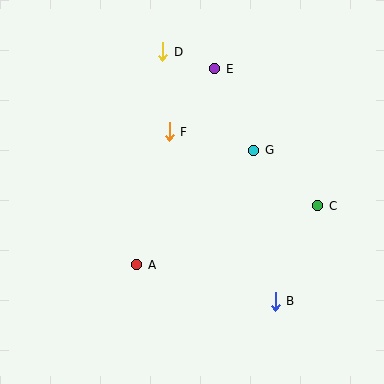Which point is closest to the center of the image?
Point F at (169, 132) is closest to the center.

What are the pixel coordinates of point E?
Point E is at (215, 69).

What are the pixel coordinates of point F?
Point F is at (169, 132).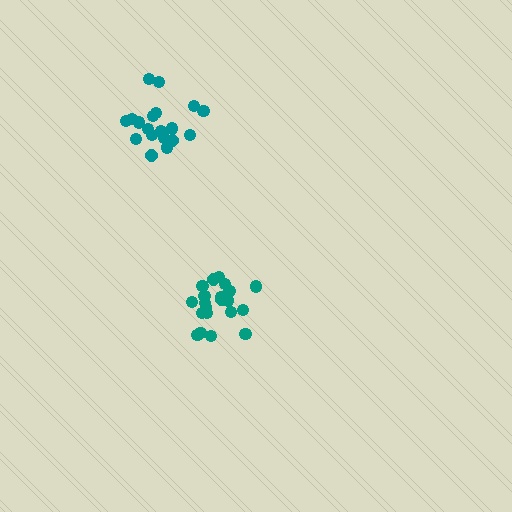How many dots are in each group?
Group 1: 19 dots, Group 2: 21 dots (40 total).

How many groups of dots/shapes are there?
There are 2 groups.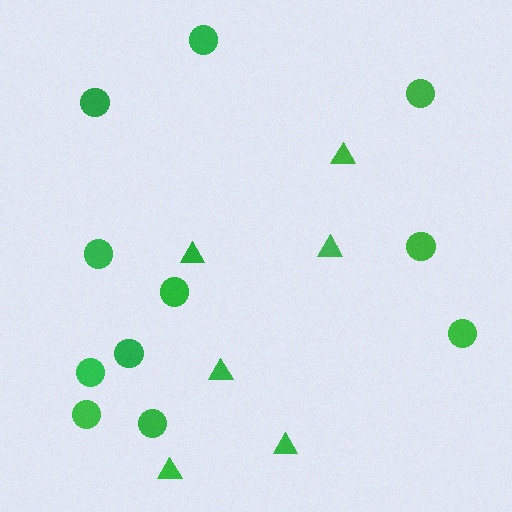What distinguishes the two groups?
There are 2 groups: one group of circles (11) and one group of triangles (6).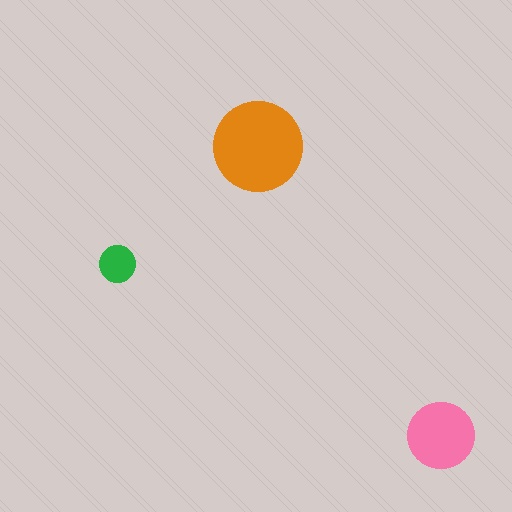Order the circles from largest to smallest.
the orange one, the pink one, the green one.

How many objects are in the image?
There are 3 objects in the image.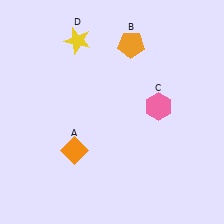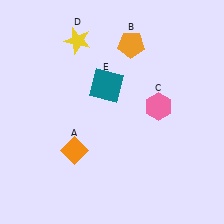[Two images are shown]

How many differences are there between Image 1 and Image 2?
There is 1 difference between the two images.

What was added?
A teal square (E) was added in Image 2.